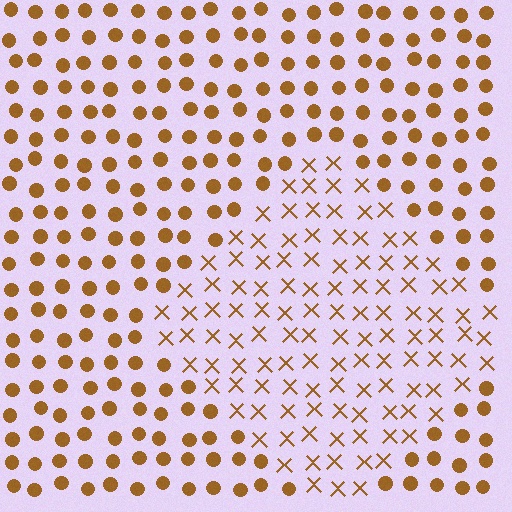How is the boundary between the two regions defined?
The boundary is defined by a change in element shape: X marks inside vs. circles outside. All elements share the same color and spacing.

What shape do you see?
I see a diamond.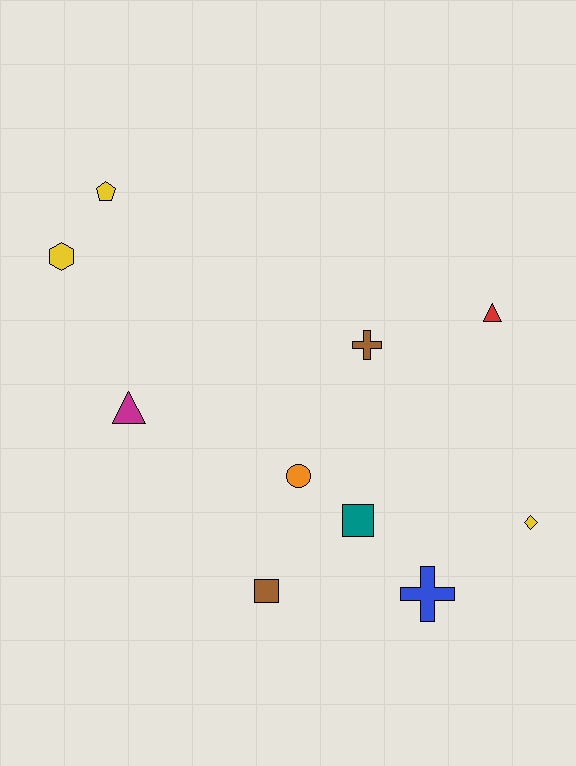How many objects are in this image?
There are 10 objects.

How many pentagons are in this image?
There is 1 pentagon.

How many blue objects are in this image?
There is 1 blue object.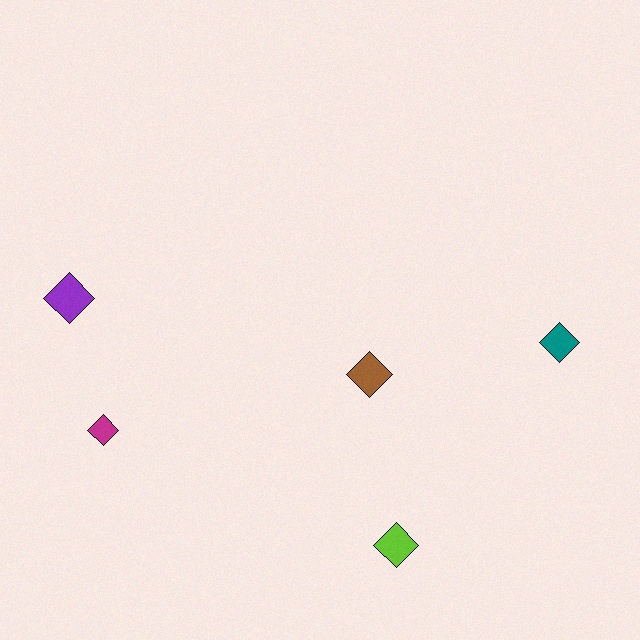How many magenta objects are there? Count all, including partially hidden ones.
There is 1 magenta object.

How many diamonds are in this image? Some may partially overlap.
There are 5 diamonds.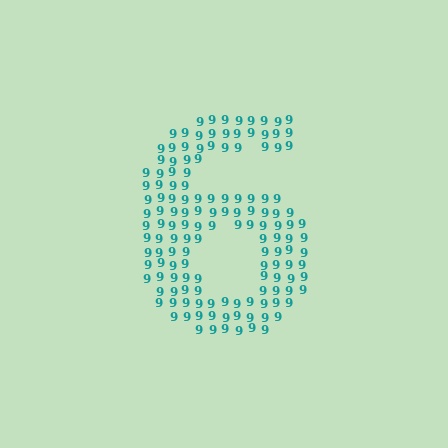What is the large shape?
The large shape is the digit 6.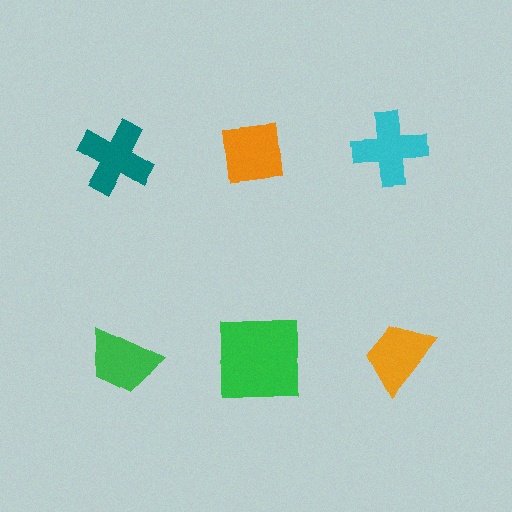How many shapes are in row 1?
3 shapes.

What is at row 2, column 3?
An orange trapezoid.